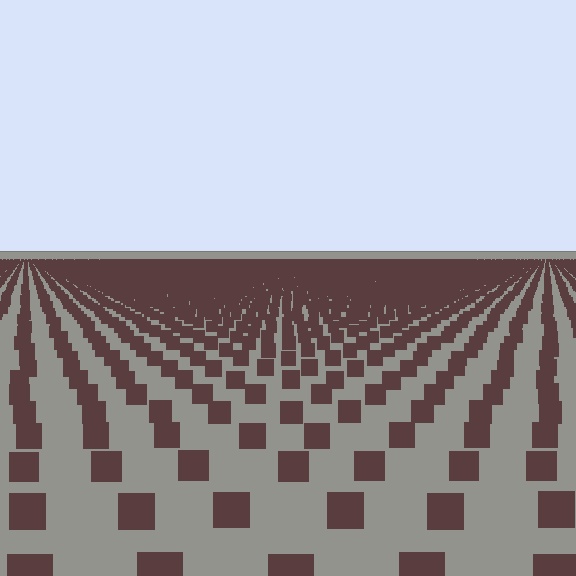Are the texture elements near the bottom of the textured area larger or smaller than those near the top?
Larger. Near the bottom, elements are closer to the viewer and appear at a bigger on-screen size.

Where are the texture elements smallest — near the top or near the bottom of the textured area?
Near the top.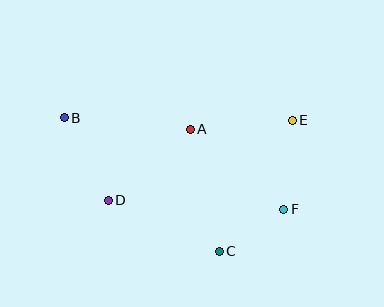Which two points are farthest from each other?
Points B and F are farthest from each other.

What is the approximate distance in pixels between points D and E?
The distance between D and E is approximately 201 pixels.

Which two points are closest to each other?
Points C and F are closest to each other.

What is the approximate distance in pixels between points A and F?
The distance between A and F is approximately 123 pixels.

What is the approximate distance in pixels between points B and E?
The distance between B and E is approximately 228 pixels.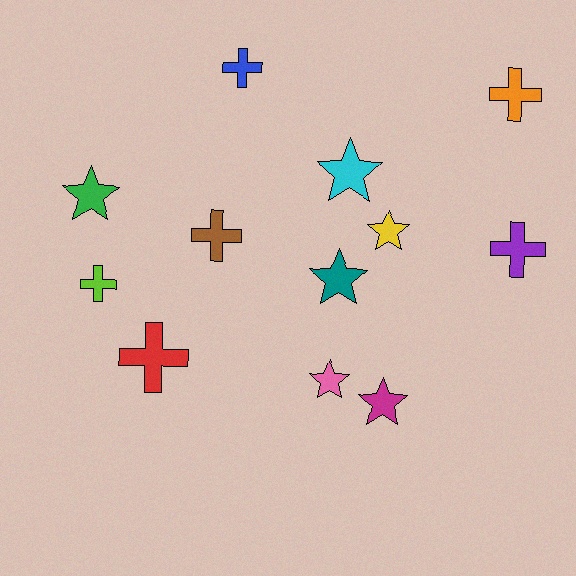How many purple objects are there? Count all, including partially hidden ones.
There is 1 purple object.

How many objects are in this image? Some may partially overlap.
There are 12 objects.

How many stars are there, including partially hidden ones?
There are 6 stars.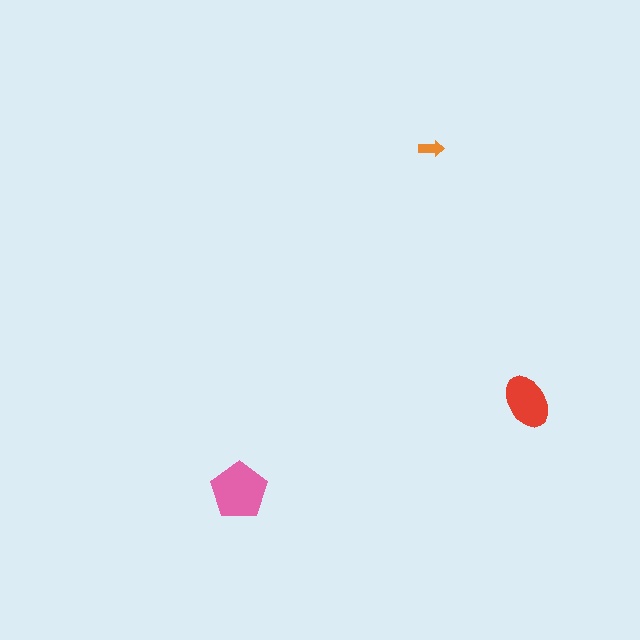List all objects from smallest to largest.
The orange arrow, the red ellipse, the pink pentagon.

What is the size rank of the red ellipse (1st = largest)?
2nd.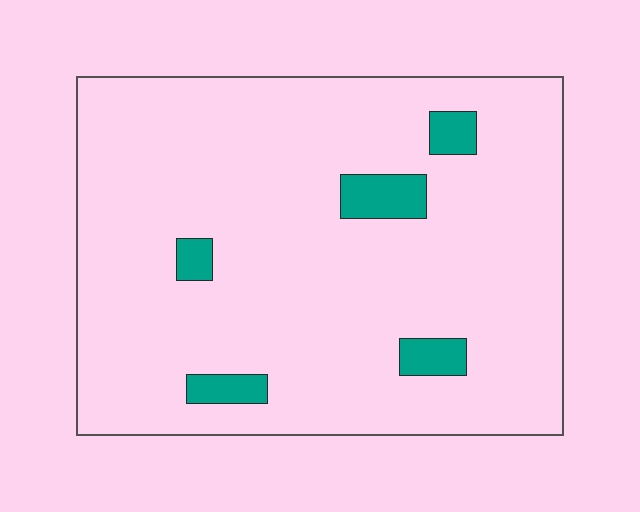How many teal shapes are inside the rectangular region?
5.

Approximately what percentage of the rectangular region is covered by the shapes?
Approximately 5%.